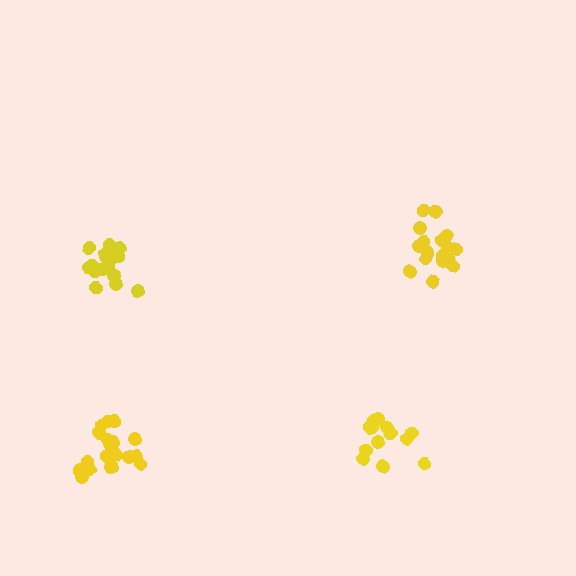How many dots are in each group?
Group 1: 17 dots, Group 2: 14 dots, Group 3: 20 dots, Group 4: 19 dots (70 total).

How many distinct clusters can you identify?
There are 4 distinct clusters.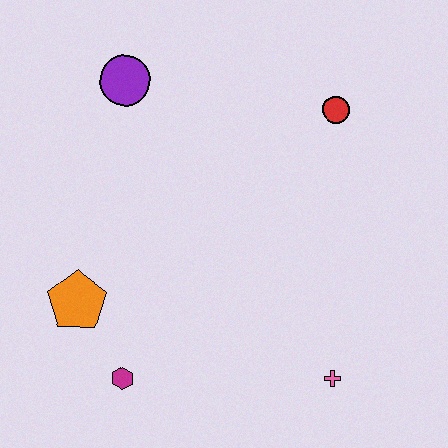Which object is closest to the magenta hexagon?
The orange pentagon is closest to the magenta hexagon.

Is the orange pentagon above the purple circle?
No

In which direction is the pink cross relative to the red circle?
The pink cross is below the red circle.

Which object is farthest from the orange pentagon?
The red circle is farthest from the orange pentagon.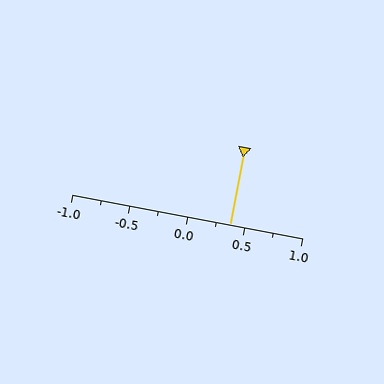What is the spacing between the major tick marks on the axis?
The major ticks are spaced 0.5 apart.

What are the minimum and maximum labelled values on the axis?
The axis runs from -1.0 to 1.0.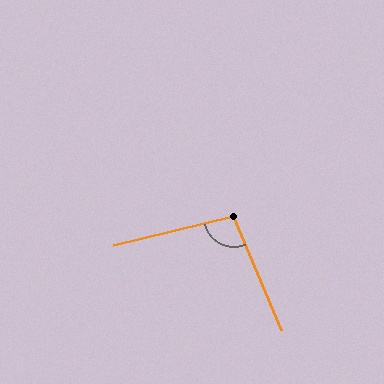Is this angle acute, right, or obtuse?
It is obtuse.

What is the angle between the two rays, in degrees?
Approximately 99 degrees.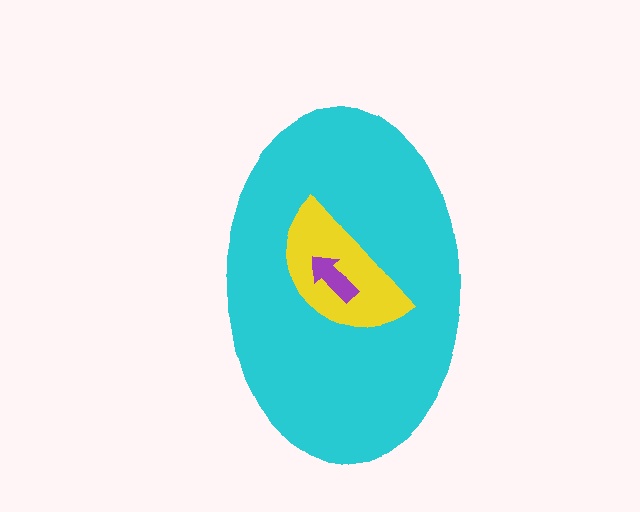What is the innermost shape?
The purple arrow.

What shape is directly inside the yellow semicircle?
The purple arrow.